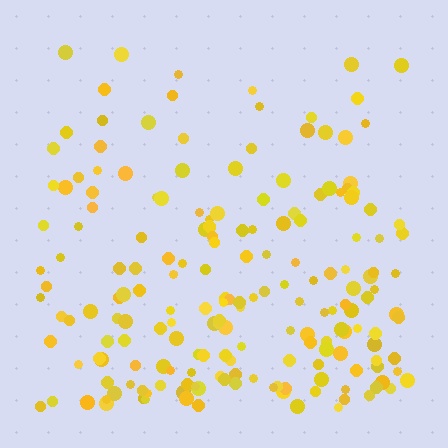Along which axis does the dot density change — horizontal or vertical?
Vertical.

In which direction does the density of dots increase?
From top to bottom, with the bottom side densest.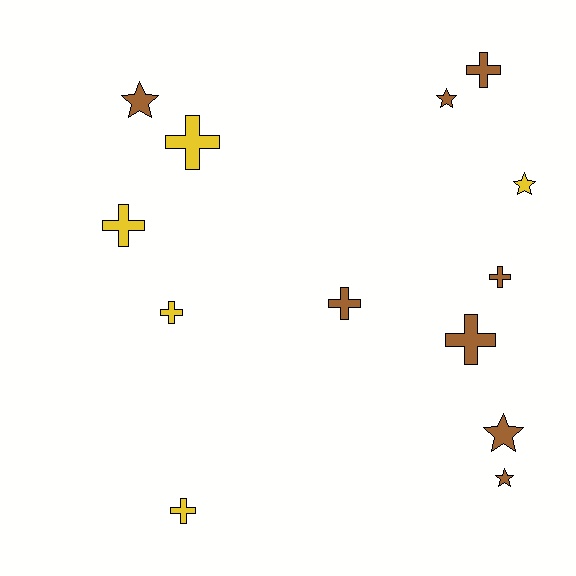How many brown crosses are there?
There are 4 brown crosses.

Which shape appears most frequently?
Cross, with 8 objects.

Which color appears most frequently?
Brown, with 8 objects.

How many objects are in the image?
There are 13 objects.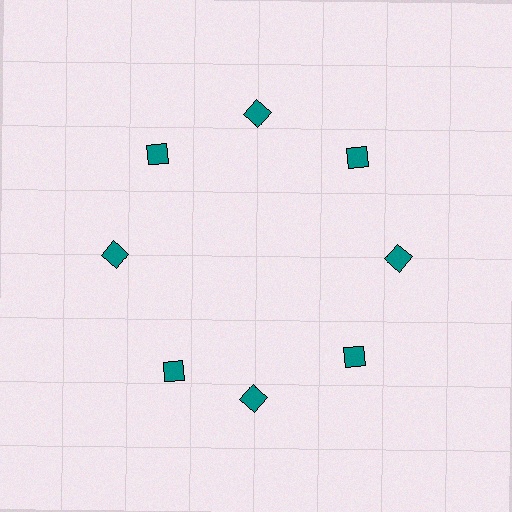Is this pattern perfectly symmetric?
No. The 8 teal diamonds are arranged in a ring, but one element near the 8 o'clock position is rotated out of alignment along the ring, breaking the 8-fold rotational symmetry.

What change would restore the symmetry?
The symmetry would be restored by rotating it back into even spacing with its neighbors so that all 8 diamonds sit at equal angles and equal distance from the center.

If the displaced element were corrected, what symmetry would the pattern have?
It would have 8-fold rotational symmetry — the pattern would map onto itself every 45 degrees.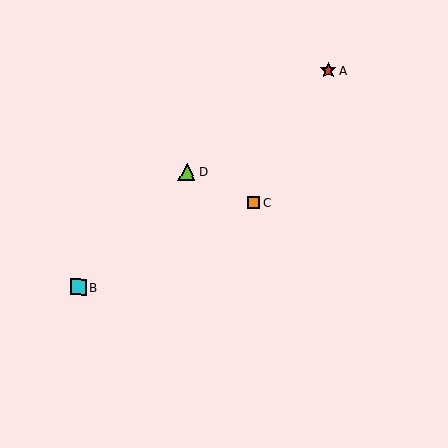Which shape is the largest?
The lime triangle (labeled D) is the largest.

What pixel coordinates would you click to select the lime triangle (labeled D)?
Click at (187, 172) to select the lime triangle D.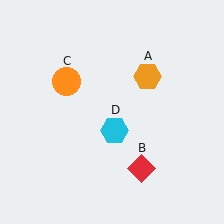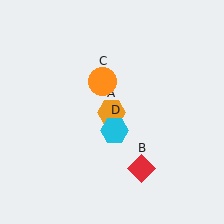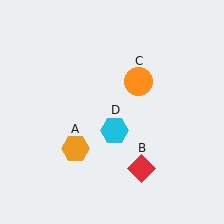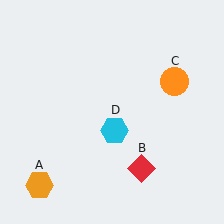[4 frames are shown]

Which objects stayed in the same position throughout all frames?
Red diamond (object B) and cyan hexagon (object D) remained stationary.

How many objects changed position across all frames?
2 objects changed position: orange hexagon (object A), orange circle (object C).